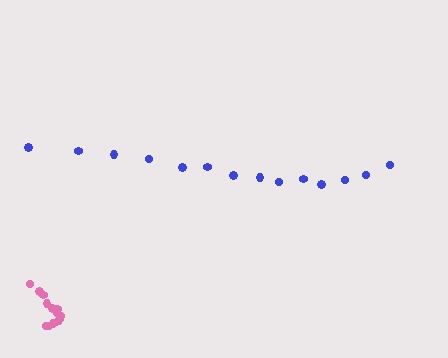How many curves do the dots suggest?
There are 2 distinct paths.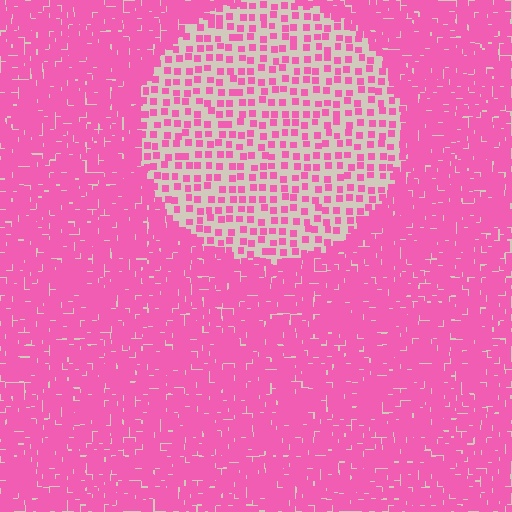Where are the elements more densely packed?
The elements are more densely packed outside the circle boundary.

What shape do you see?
I see a circle.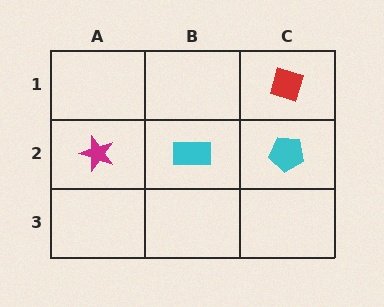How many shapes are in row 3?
0 shapes.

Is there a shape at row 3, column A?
No, that cell is empty.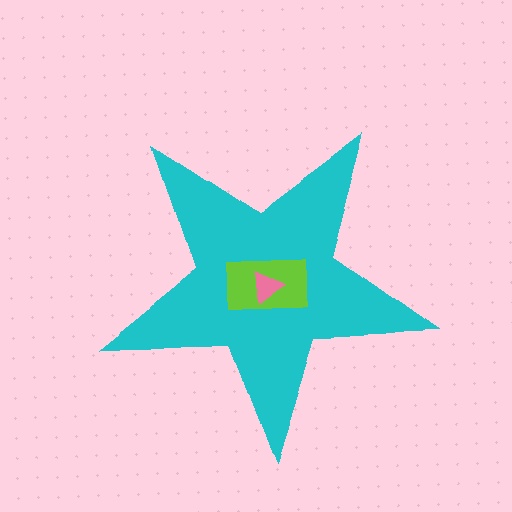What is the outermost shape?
The cyan star.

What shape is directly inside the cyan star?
The lime rectangle.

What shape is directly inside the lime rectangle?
The pink triangle.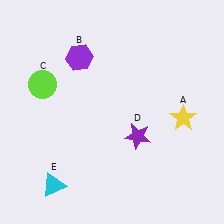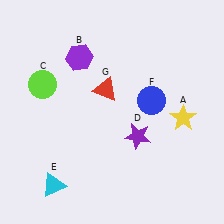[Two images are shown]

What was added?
A blue circle (F), a red triangle (G) were added in Image 2.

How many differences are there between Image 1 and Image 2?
There are 2 differences between the two images.